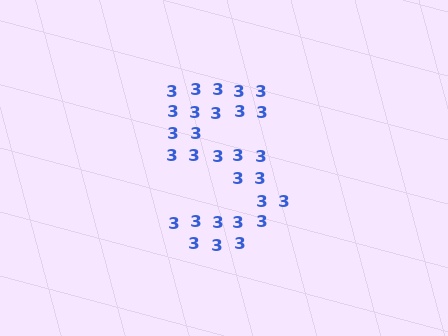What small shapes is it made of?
It is made of small digit 3's.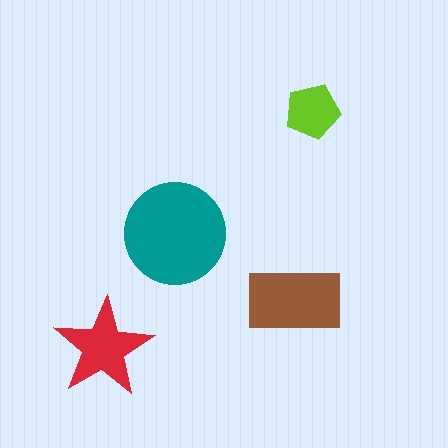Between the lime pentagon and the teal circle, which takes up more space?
The teal circle.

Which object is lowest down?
The red star is bottommost.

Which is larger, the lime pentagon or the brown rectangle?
The brown rectangle.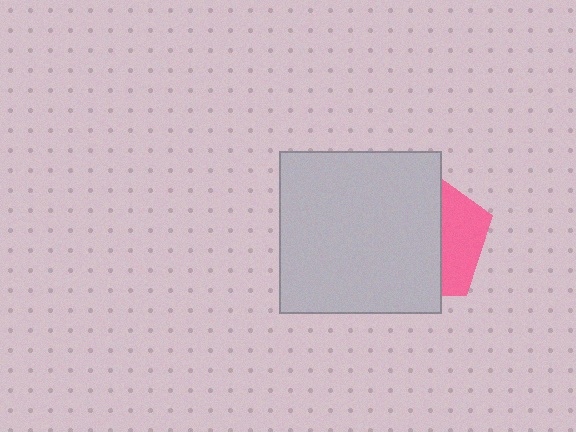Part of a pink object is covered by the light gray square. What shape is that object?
It is a pentagon.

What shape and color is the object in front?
The object in front is a light gray square.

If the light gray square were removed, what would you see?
You would see the complete pink pentagon.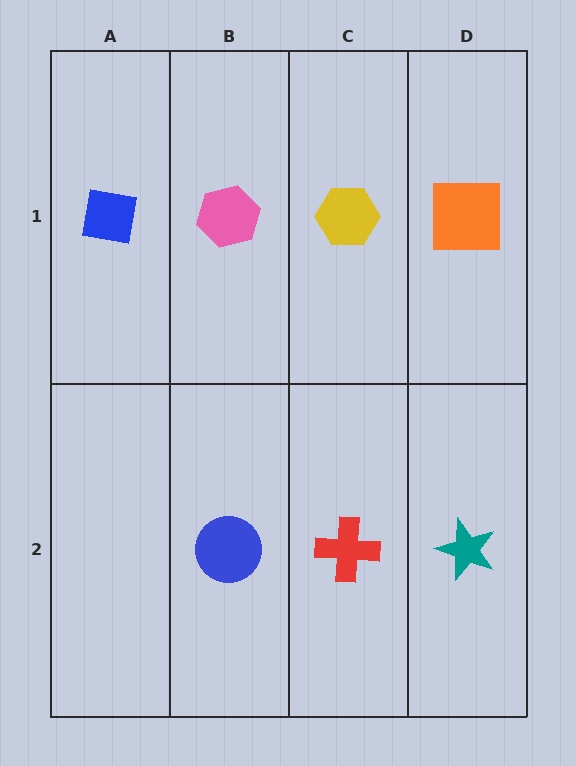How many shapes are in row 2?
3 shapes.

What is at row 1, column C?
A yellow hexagon.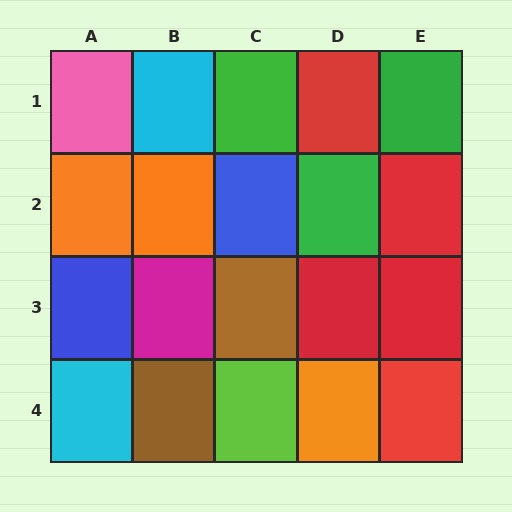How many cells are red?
5 cells are red.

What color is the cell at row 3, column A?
Blue.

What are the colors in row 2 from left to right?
Orange, orange, blue, green, red.